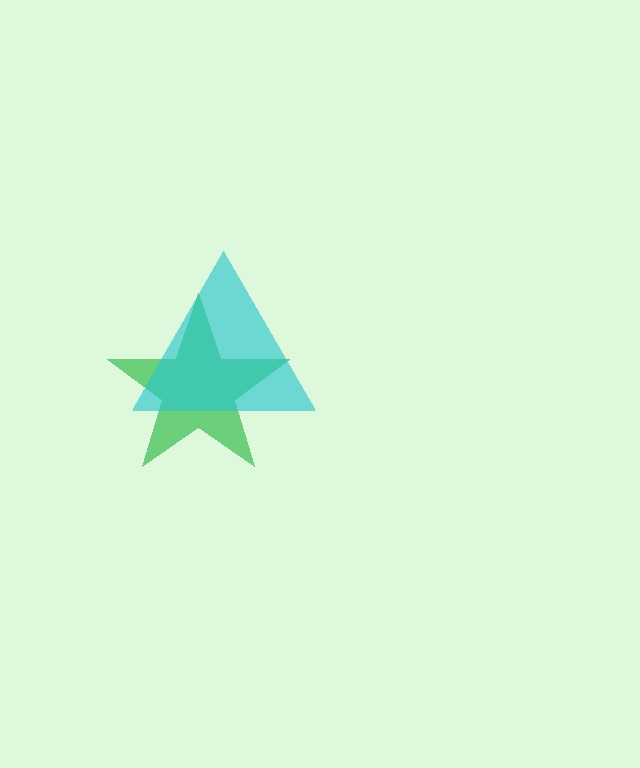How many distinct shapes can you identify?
There are 2 distinct shapes: a green star, a cyan triangle.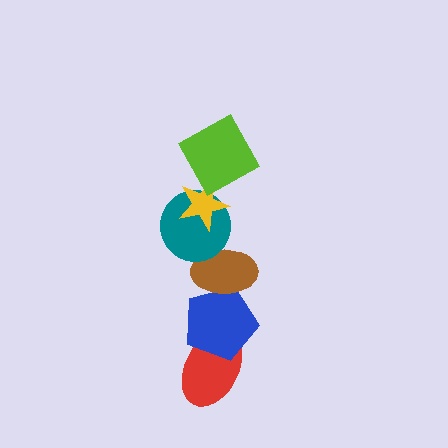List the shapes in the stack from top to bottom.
From top to bottom: the lime square, the yellow star, the teal circle, the brown ellipse, the blue pentagon, the red ellipse.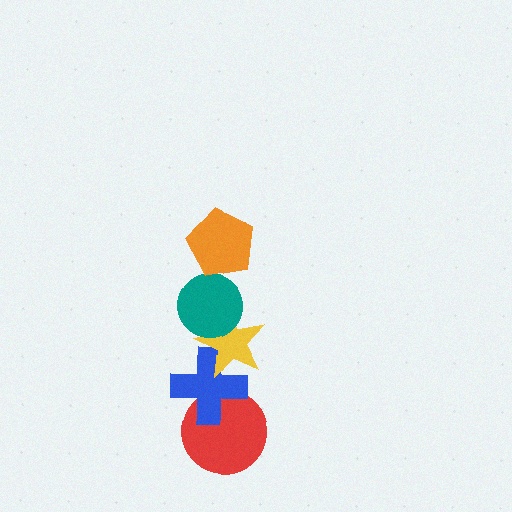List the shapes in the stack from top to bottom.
From top to bottom: the orange pentagon, the teal circle, the yellow star, the blue cross, the red circle.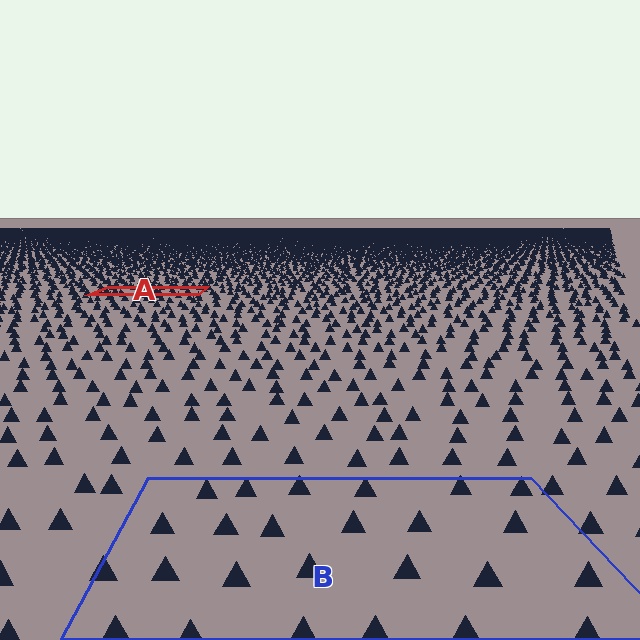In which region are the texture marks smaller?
The texture marks are smaller in region A, because it is farther away.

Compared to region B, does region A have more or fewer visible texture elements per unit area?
Region A has more texture elements per unit area — they are packed more densely because it is farther away.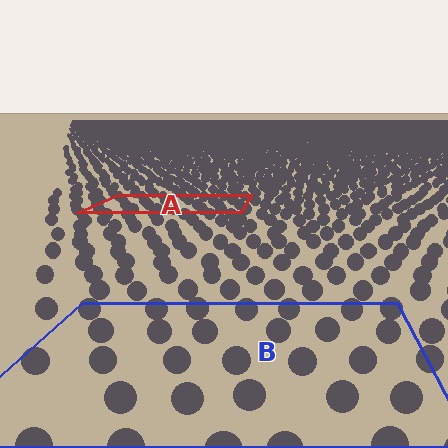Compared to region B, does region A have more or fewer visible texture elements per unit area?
Region A has more texture elements per unit area — they are packed more densely because it is farther away.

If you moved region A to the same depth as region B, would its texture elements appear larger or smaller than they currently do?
They would appear larger. At a closer depth, the same texture elements are projected at a bigger on-screen size.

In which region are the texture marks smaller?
The texture marks are smaller in region A, because it is farther away.